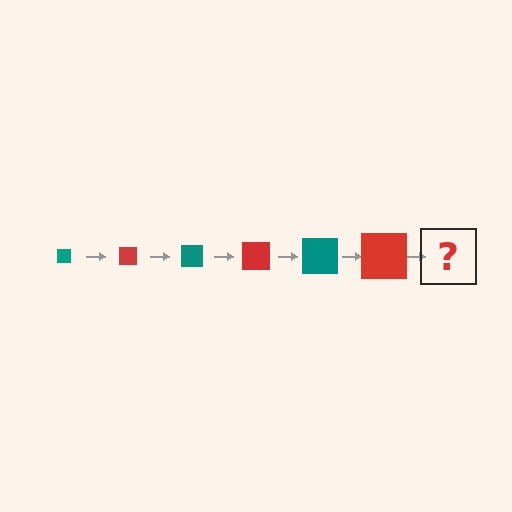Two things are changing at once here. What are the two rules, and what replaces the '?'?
The two rules are that the square grows larger each step and the color cycles through teal and red. The '?' should be a teal square, larger than the previous one.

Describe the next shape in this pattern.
It should be a teal square, larger than the previous one.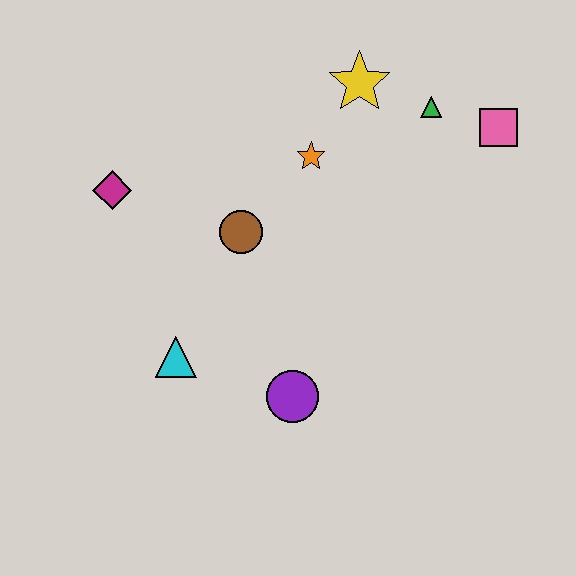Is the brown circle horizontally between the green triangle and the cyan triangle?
Yes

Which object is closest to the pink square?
The green triangle is closest to the pink square.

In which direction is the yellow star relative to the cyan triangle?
The yellow star is above the cyan triangle.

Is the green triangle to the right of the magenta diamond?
Yes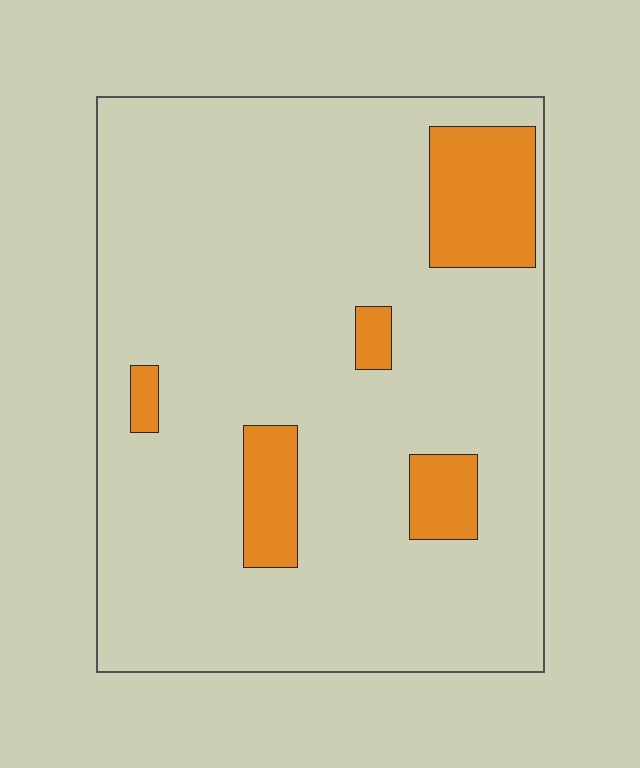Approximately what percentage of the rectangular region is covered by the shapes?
Approximately 15%.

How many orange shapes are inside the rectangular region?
5.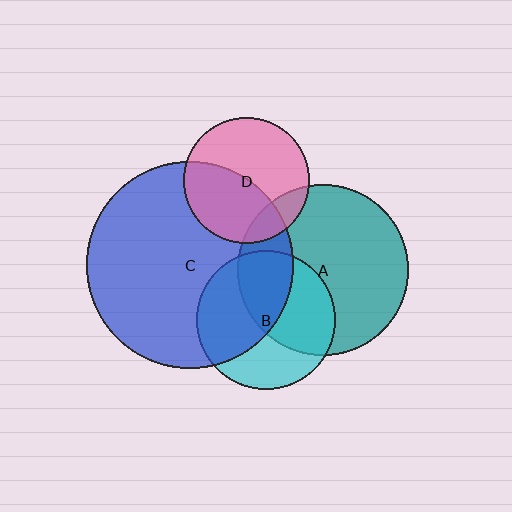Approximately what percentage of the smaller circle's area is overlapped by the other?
Approximately 20%.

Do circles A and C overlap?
Yes.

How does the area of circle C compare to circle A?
Approximately 1.5 times.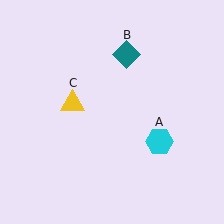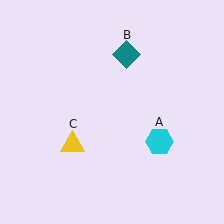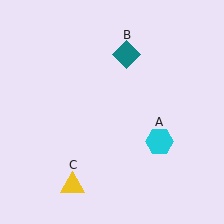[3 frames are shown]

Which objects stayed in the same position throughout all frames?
Cyan hexagon (object A) and teal diamond (object B) remained stationary.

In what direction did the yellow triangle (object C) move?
The yellow triangle (object C) moved down.